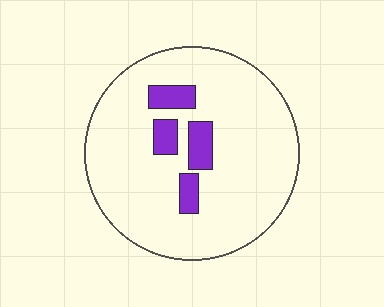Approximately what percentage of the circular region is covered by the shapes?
Approximately 10%.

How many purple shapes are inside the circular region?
4.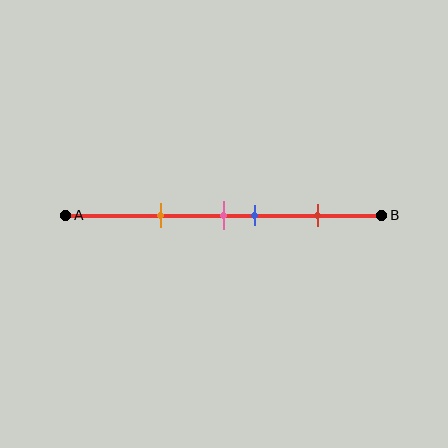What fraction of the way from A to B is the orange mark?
The orange mark is approximately 30% (0.3) of the way from A to B.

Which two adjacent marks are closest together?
The pink and blue marks are the closest adjacent pair.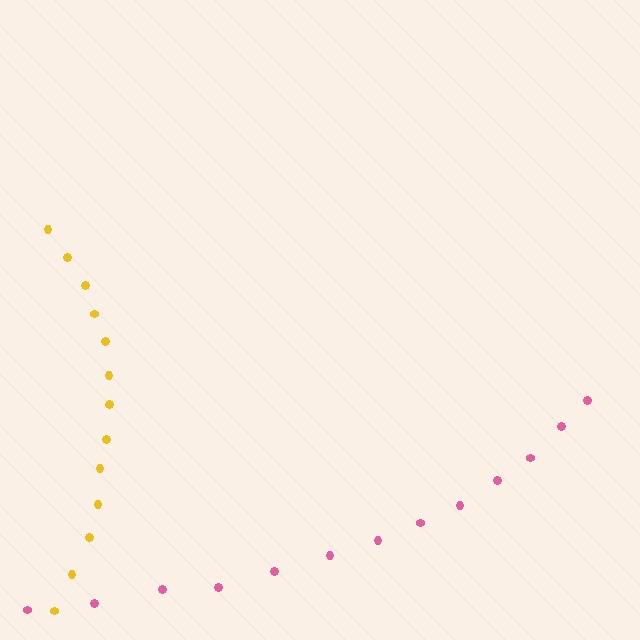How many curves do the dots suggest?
There are 2 distinct paths.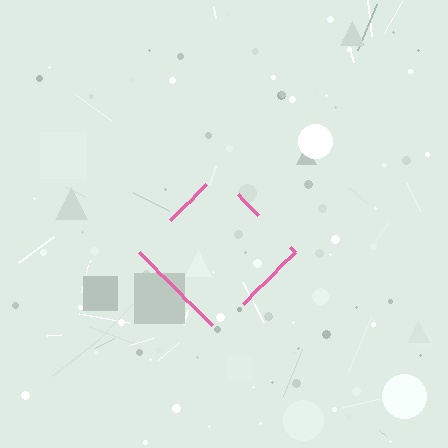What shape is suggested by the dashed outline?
The dashed outline suggests a diamond.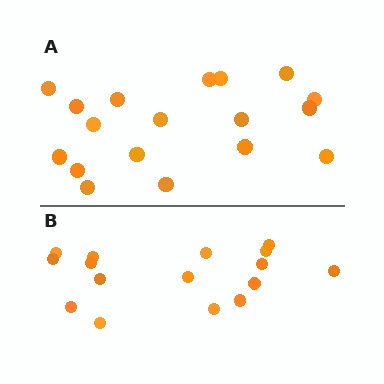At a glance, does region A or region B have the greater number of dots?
Region A (the top region) has more dots.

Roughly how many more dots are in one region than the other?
Region A has just a few more — roughly 2 or 3 more dots than region B.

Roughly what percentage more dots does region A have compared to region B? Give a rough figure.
About 10% more.